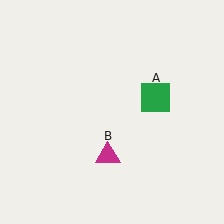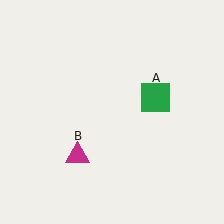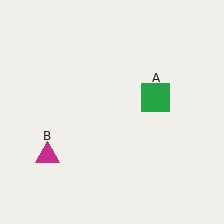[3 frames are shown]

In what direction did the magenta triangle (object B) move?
The magenta triangle (object B) moved left.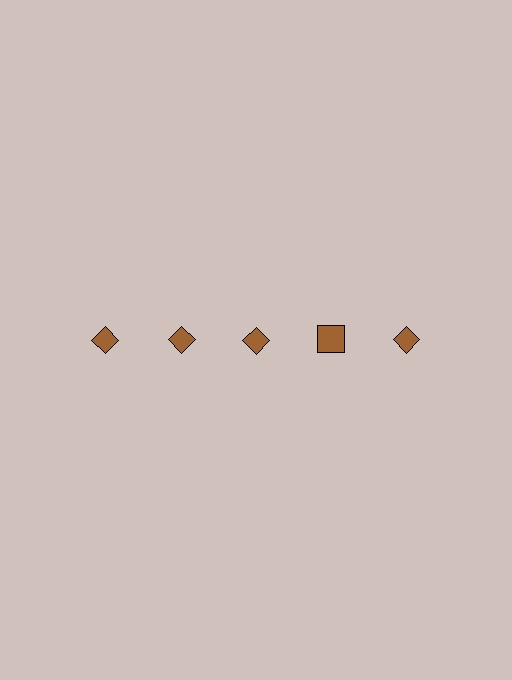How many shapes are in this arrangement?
There are 5 shapes arranged in a grid pattern.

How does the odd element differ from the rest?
It has a different shape: square instead of diamond.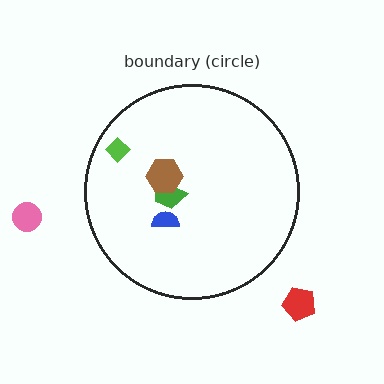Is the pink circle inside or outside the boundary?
Outside.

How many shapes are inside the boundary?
4 inside, 2 outside.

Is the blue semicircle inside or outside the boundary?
Inside.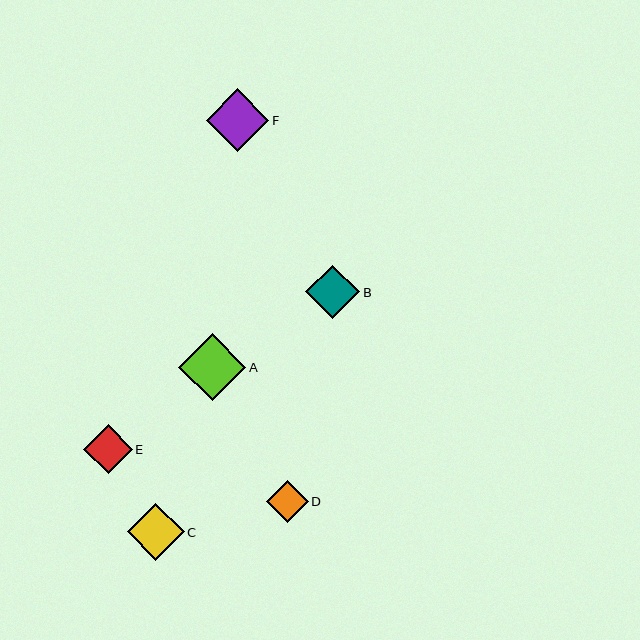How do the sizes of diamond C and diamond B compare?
Diamond C and diamond B are approximately the same size.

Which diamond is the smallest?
Diamond D is the smallest with a size of approximately 42 pixels.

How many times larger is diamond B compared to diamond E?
Diamond B is approximately 1.1 times the size of diamond E.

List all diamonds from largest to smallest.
From largest to smallest: A, F, C, B, E, D.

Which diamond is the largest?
Diamond A is the largest with a size of approximately 67 pixels.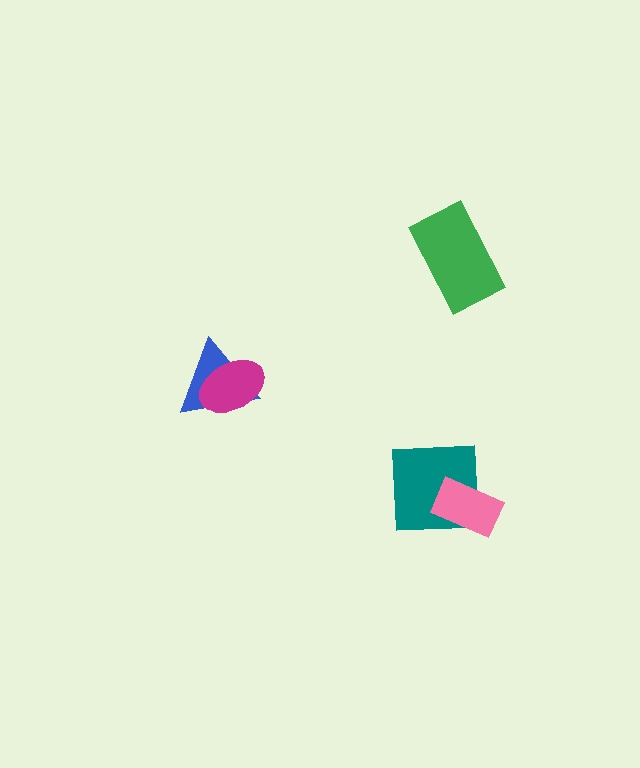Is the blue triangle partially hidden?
Yes, it is partially covered by another shape.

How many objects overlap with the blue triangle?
1 object overlaps with the blue triangle.